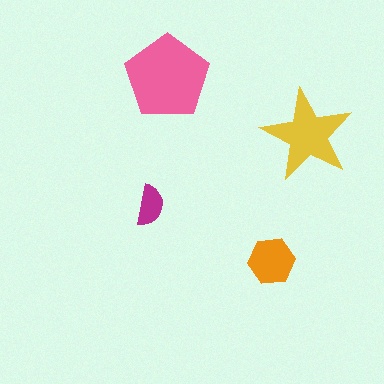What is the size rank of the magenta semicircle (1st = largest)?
4th.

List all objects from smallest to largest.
The magenta semicircle, the orange hexagon, the yellow star, the pink pentagon.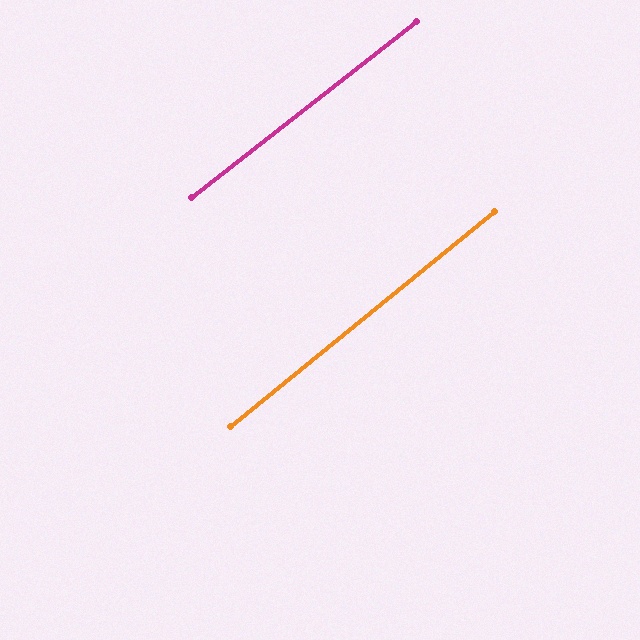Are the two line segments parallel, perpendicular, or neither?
Parallel — their directions differ by only 1.1°.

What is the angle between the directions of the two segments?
Approximately 1 degree.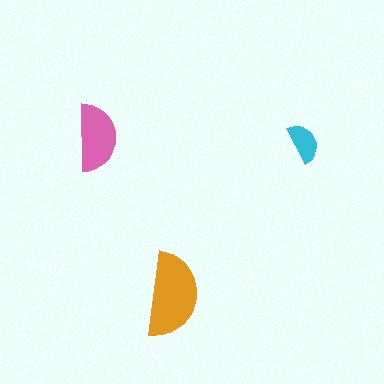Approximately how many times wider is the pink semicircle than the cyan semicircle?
About 1.5 times wider.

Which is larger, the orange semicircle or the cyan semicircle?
The orange one.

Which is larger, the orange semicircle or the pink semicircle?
The orange one.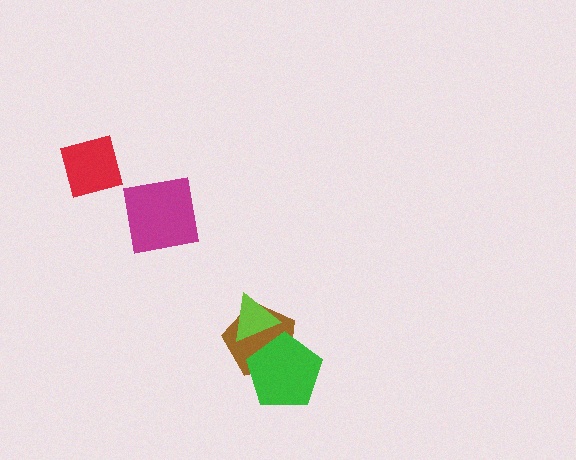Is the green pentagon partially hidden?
Yes, it is partially covered by another shape.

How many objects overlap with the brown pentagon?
2 objects overlap with the brown pentagon.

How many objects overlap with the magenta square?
0 objects overlap with the magenta square.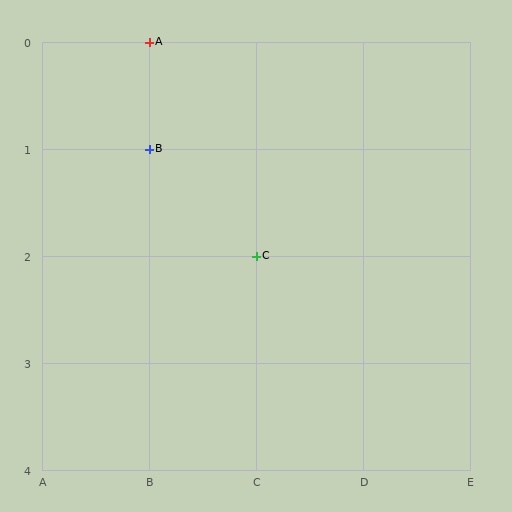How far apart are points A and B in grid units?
Points A and B are 1 row apart.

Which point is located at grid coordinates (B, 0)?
Point A is at (B, 0).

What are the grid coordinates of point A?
Point A is at grid coordinates (B, 0).